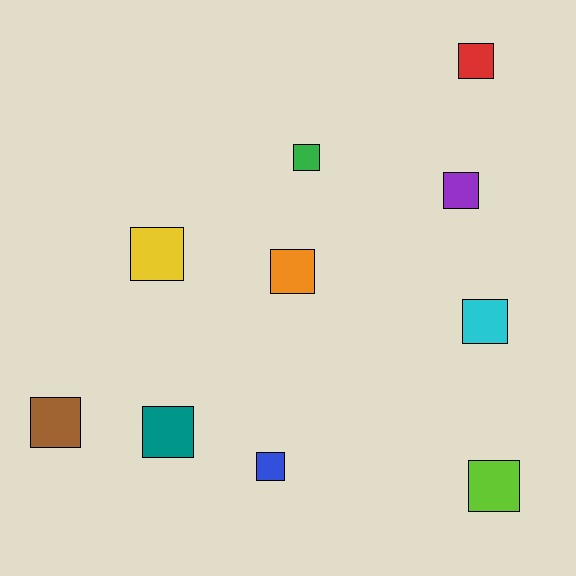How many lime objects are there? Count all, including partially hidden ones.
There is 1 lime object.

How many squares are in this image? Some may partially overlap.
There are 10 squares.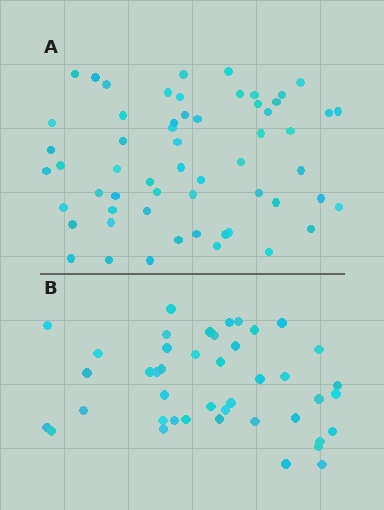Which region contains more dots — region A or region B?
Region A (the top region) has more dots.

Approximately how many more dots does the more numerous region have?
Region A has approximately 15 more dots than region B.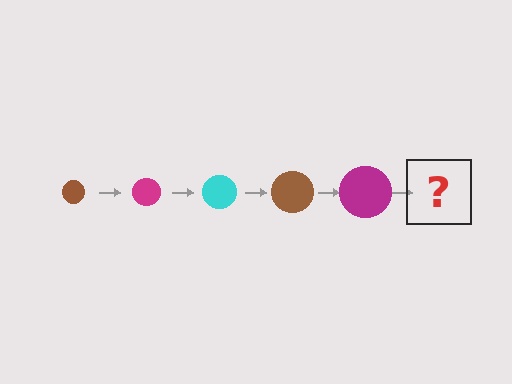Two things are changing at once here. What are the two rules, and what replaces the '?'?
The two rules are that the circle grows larger each step and the color cycles through brown, magenta, and cyan. The '?' should be a cyan circle, larger than the previous one.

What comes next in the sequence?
The next element should be a cyan circle, larger than the previous one.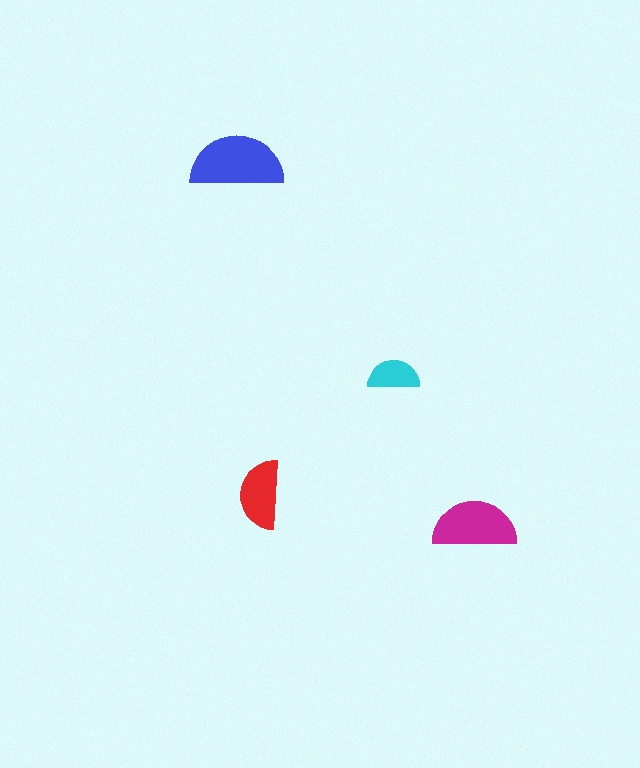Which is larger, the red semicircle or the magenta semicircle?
The magenta one.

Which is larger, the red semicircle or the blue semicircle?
The blue one.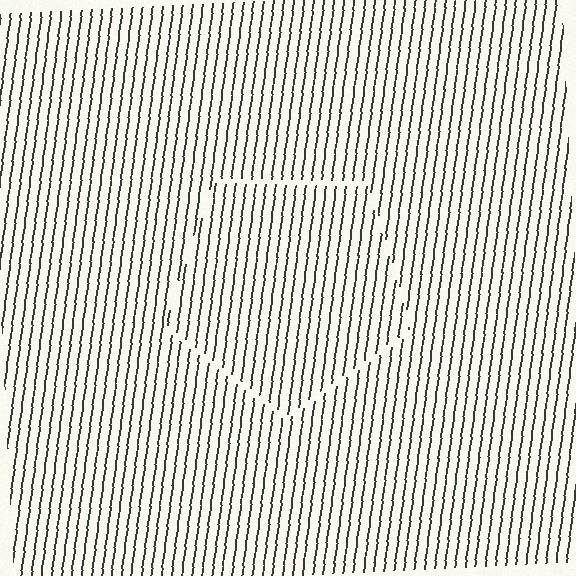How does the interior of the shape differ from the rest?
The interior of the shape contains the same grating, shifted by half a period — the contour is defined by the phase discontinuity where line-ends from the inner and outer gratings abut.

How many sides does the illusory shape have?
5 sides — the line-ends trace a pentagon.